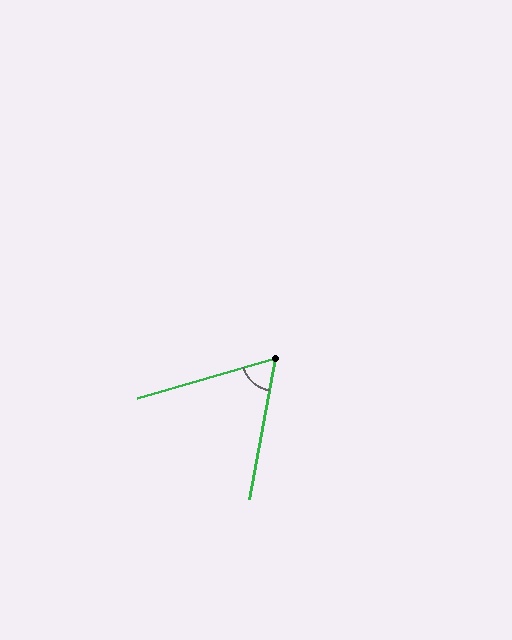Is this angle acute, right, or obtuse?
It is acute.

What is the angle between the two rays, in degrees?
Approximately 63 degrees.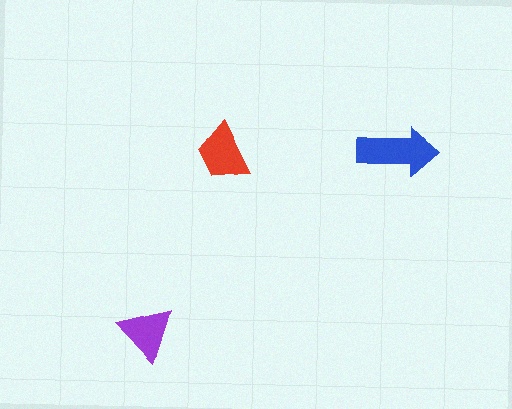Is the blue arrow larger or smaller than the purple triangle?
Larger.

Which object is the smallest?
The purple triangle.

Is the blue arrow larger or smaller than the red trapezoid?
Larger.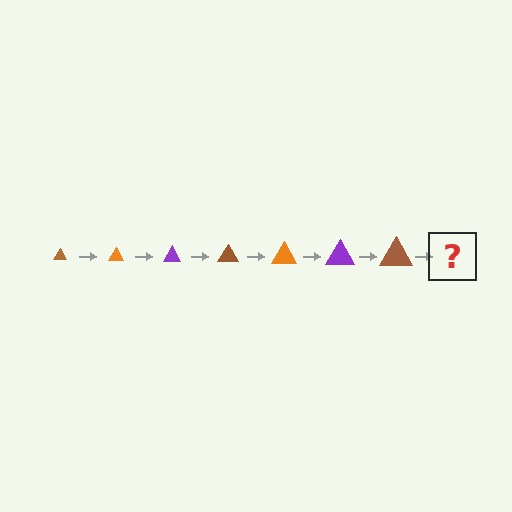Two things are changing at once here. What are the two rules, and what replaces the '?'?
The two rules are that the triangle grows larger each step and the color cycles through brown, orange, and purple. The '?' should be an orange triangle, larger than the previous one.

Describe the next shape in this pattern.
It should be an orange triangle, larger than the previous one.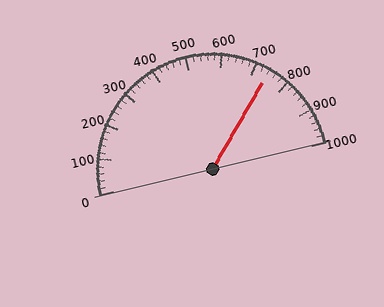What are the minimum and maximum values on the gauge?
The gauge ranges from 0 to 1000.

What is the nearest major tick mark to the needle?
The nearest major tick mark is 700.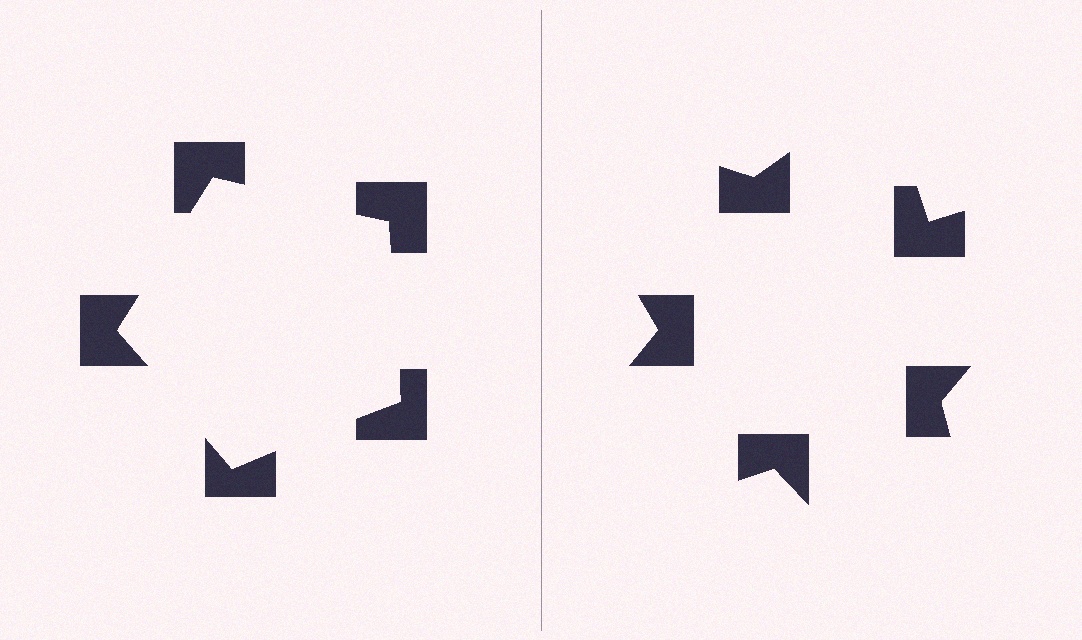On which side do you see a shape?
An illusory pentagon appears on the left side. On the right side the wedge cuts are rotated, so no coherent shape forms.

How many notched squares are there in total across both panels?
10 — 5 on each side.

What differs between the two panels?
The notched squares are positioned identically on both sides; only the wedge orientations differ. On the left they align to a pentagon; on the right they are misaligned.